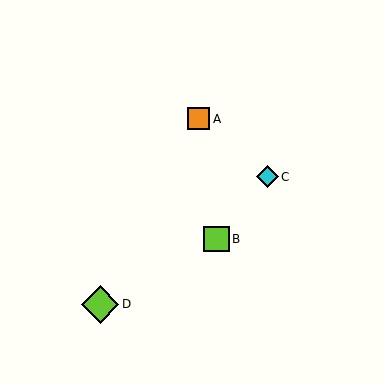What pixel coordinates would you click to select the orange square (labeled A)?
Click at (199, 119) to select the orange square A.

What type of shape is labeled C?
Shape C is a cyan diamond.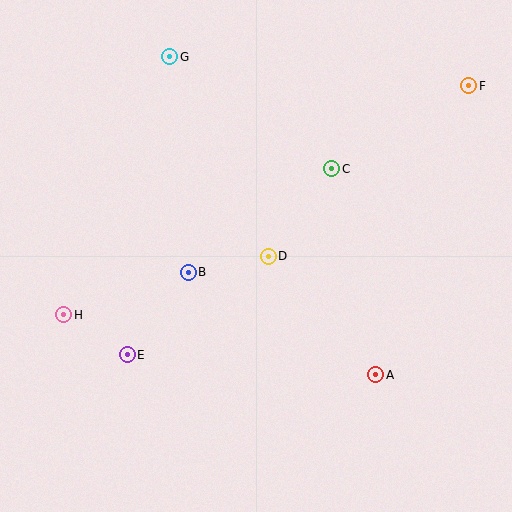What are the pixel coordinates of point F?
Point F is at (469, 86).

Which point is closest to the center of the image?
Point D at (268, 256) is closest to the center.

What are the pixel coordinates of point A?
Point A is at (376, 375).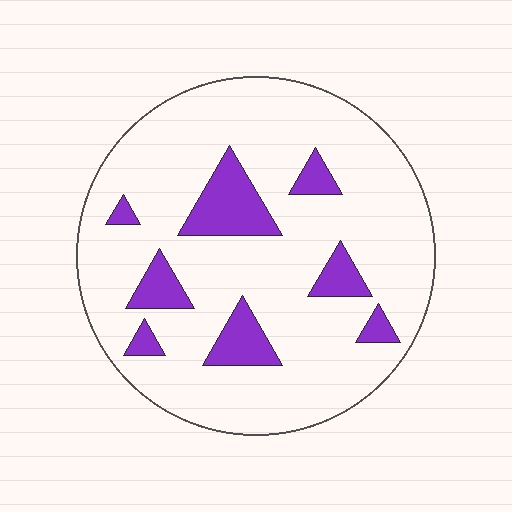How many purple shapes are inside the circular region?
8.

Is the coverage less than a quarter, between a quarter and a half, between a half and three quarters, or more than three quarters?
Less than a quarter.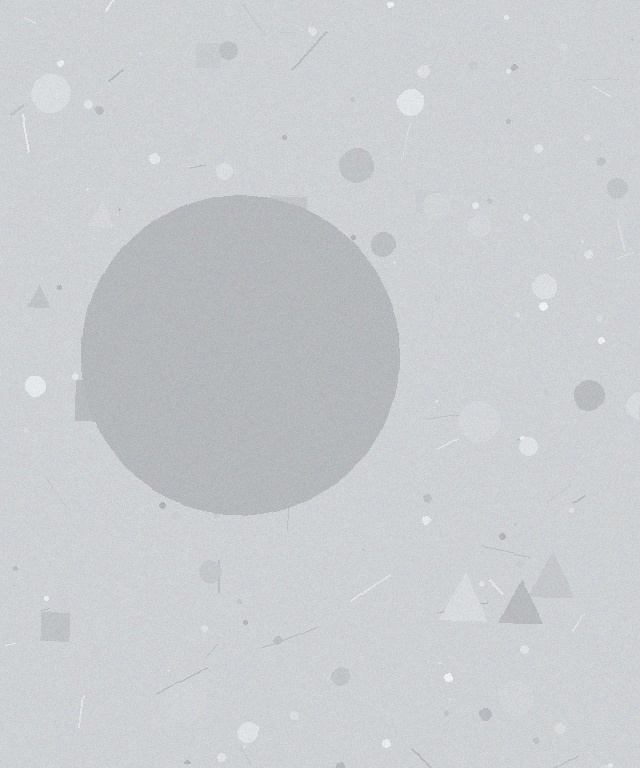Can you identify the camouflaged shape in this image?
The camouflaged shape is a circle.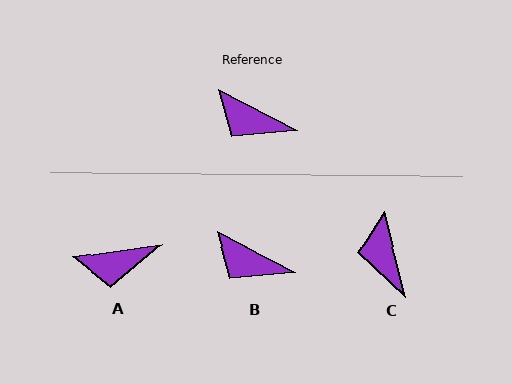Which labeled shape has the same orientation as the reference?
B.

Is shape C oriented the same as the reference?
No, it is off by about 49 degrees.